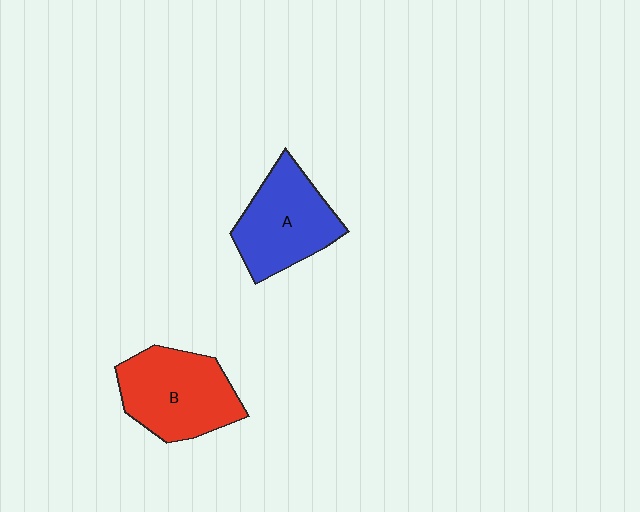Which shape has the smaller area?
Shape A (blue).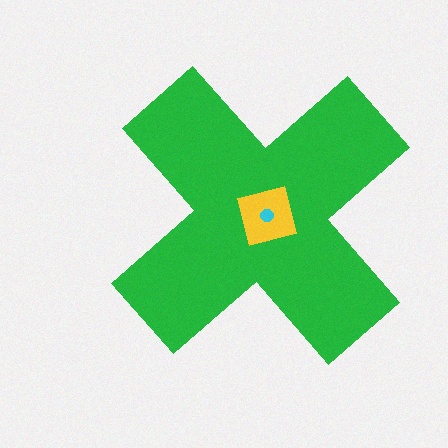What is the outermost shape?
The green cross.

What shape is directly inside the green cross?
The yellow square.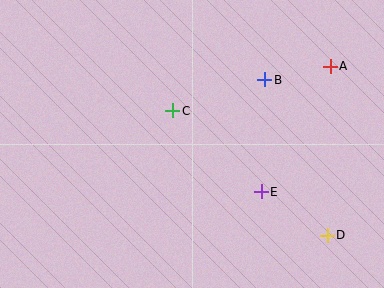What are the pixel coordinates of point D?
Point D is at (327, 235).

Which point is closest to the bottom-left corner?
Point C is closest to the bottom-left corner.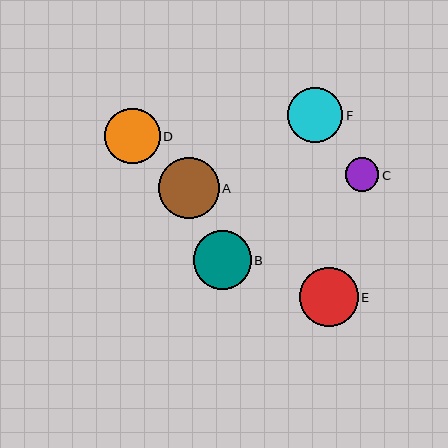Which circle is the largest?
Circle A is the largest with a size of approximately 61 pixels.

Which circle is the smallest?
Circle C is the smallest with a size of approximately 33 pixels.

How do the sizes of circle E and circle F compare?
Circle E and circle F are approximately the same size.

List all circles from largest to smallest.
From largest to smallest: A, E, B, F, D, C.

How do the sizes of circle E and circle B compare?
Circle E and circle B are approximately the same size.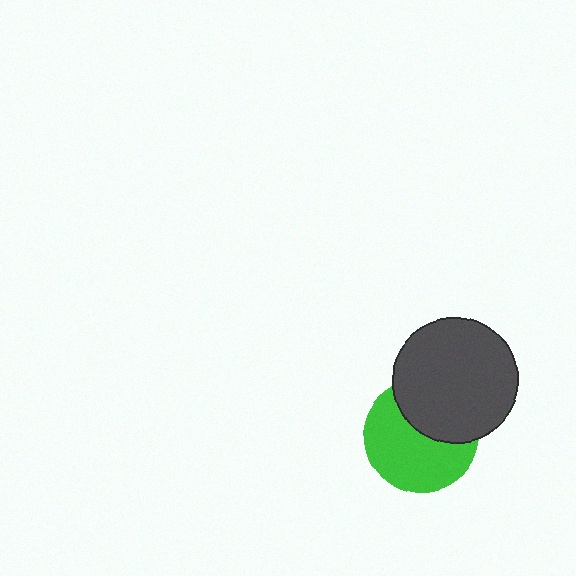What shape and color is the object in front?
The object in front is a dark gray circle.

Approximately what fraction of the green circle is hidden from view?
Roughly 39% of the green circle is hidden behind the dark gray circle.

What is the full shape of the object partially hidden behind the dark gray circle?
The partially hidden object is a green circle.